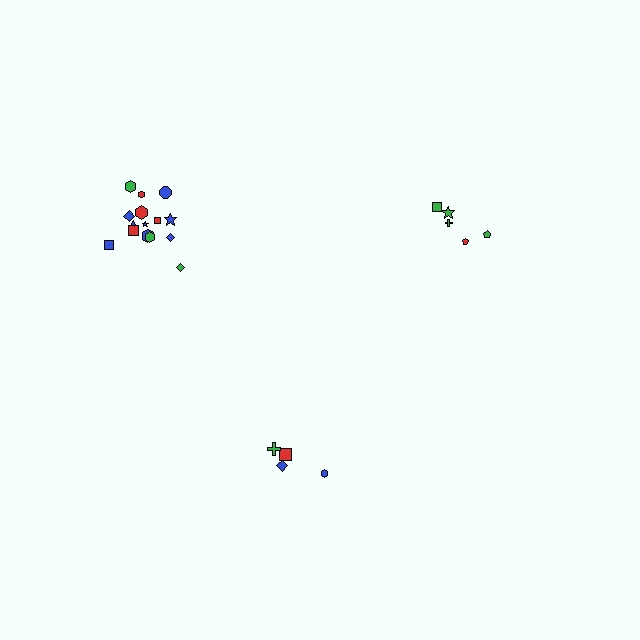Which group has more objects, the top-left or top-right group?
The top-left group.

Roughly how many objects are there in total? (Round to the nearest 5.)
Roughly 25 objects in total.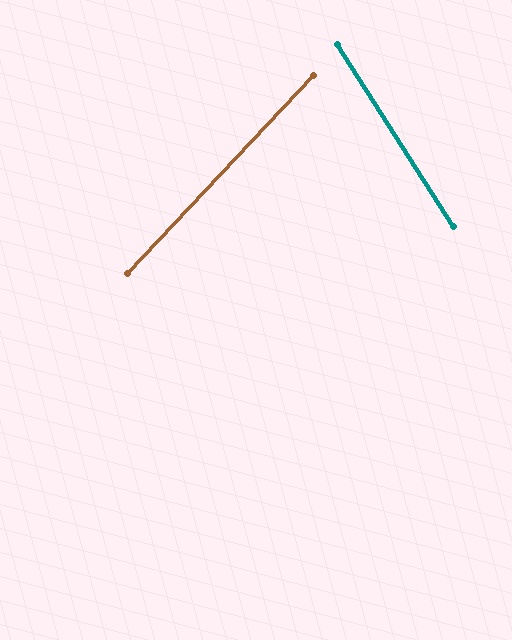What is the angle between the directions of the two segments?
Approximately 76 degrees.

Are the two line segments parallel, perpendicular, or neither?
Neither parallel nor perpendicular — they differ by about 76°.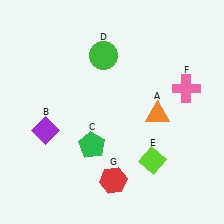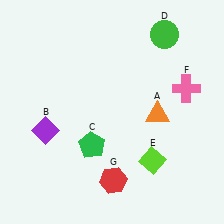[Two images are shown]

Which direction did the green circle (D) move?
The green circle (D) moved right.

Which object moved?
The green circle (D) moved right.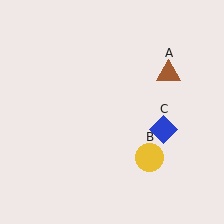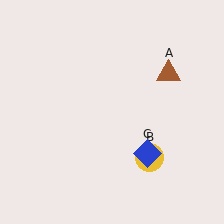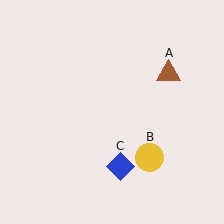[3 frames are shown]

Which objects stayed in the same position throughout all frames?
Brown triangle (object A) and yellow circle (object B) remained stationary.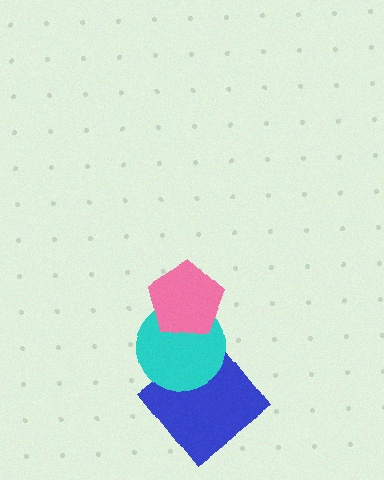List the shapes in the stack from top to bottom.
From top to bottom: the pink pentagon, the cyan circle, the blue diamond.